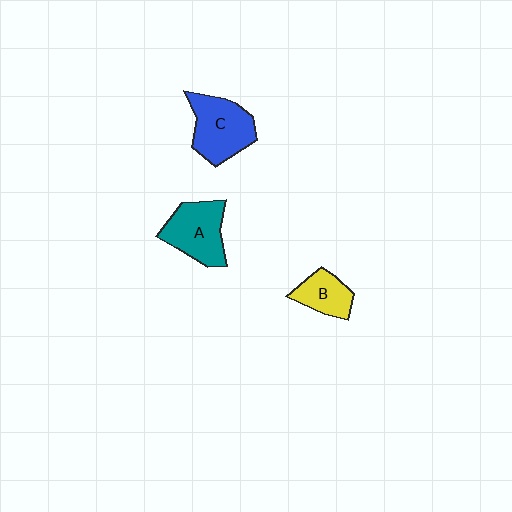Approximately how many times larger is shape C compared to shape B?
Approximately 1.7 times.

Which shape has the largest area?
Shape C (blue).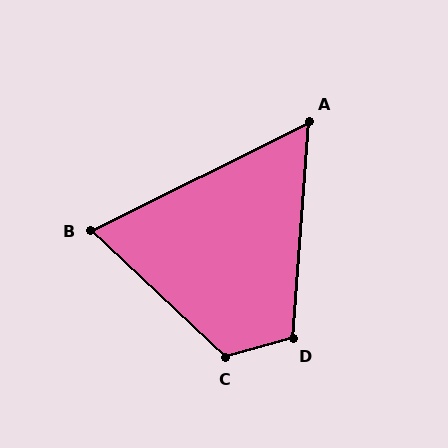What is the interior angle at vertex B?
Approximately 70 degrees (acute).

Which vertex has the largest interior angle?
C, at approximately 121 degrees.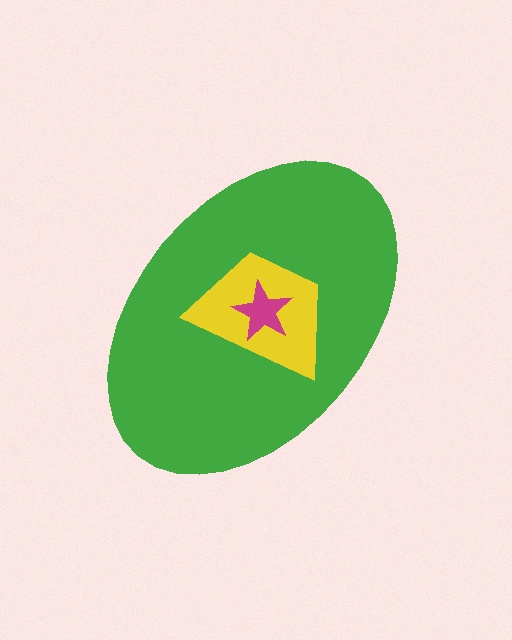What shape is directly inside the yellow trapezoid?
The magenta star.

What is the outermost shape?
The green ellipse.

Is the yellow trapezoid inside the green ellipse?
Yes.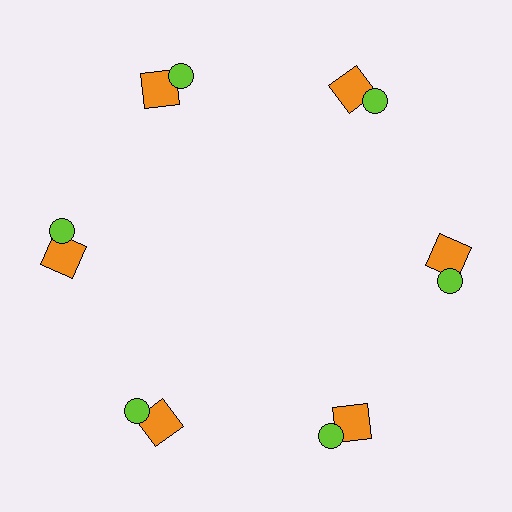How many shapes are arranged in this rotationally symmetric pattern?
There are 12 shapes, arranged in 6 groups of 2.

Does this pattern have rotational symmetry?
Yes, this pattern has 6-fold rotational symmetry. It looks the same after rotating 60 degrees around the center.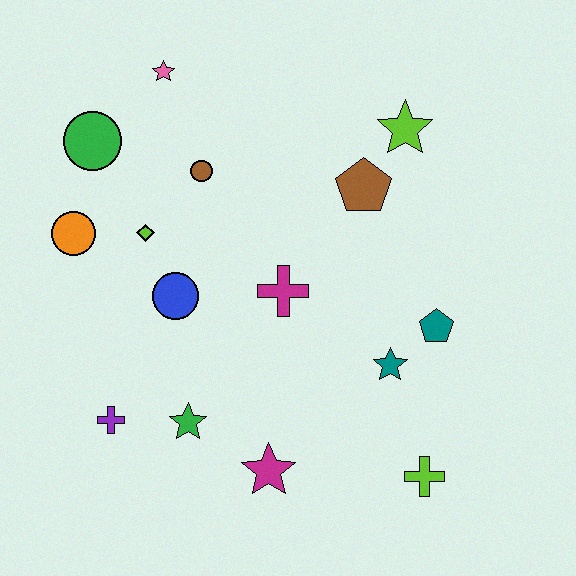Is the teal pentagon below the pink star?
Yes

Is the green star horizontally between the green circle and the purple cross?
No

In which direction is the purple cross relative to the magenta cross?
The purple cross is to the left of the magenta cross.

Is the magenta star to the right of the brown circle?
Yes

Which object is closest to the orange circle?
The lime diamond is closest to the orange circle.